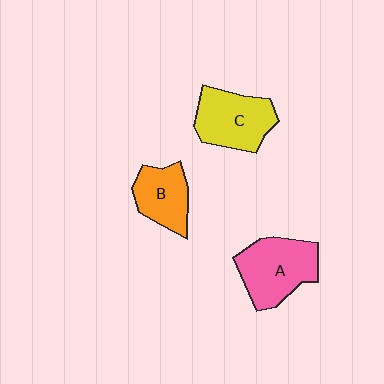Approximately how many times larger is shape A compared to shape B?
Approximately 1.4 times.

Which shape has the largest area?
Shape A (pink).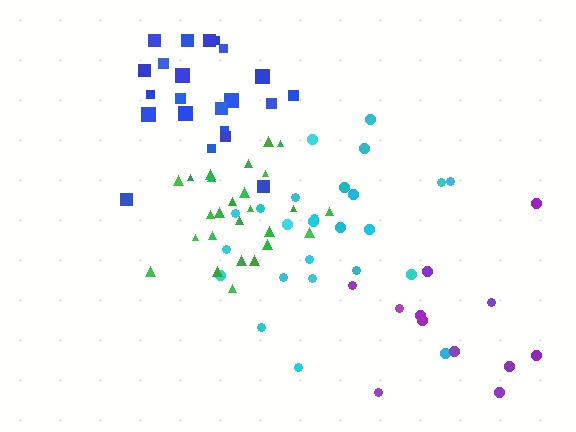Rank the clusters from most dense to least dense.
green, blue, cyan, purple.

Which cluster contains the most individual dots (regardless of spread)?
Green (26).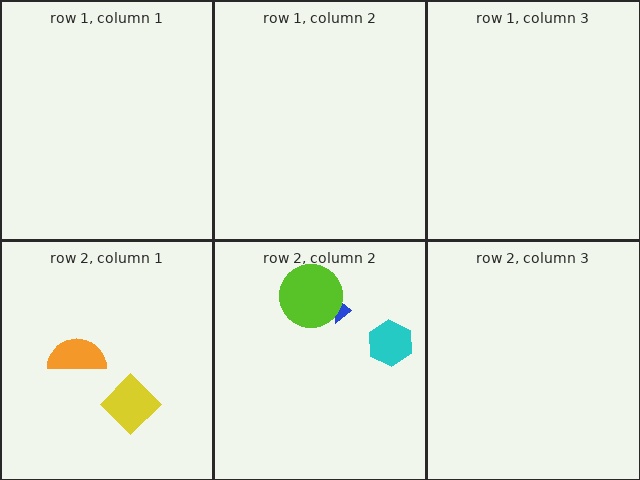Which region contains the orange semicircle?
The row 2, column 1 region.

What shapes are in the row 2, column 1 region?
The orange semicircle, the yellow diamond.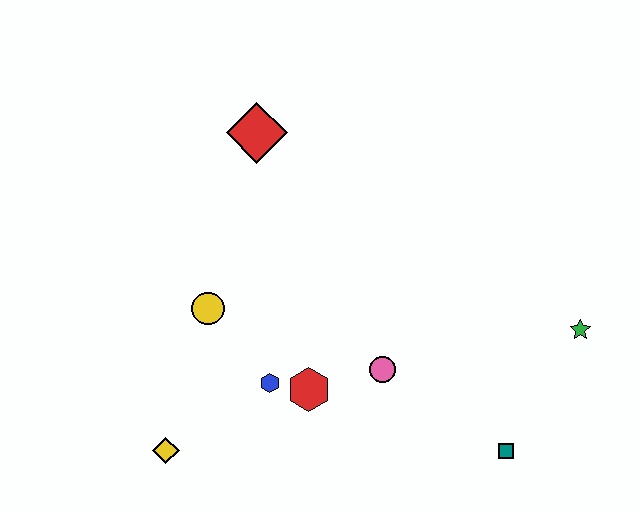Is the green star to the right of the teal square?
Yes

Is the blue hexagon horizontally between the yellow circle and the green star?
Yes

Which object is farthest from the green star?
The yellow diamond is farthest from the green star.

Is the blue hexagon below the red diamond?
Yes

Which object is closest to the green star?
The teal square is closest to the green star.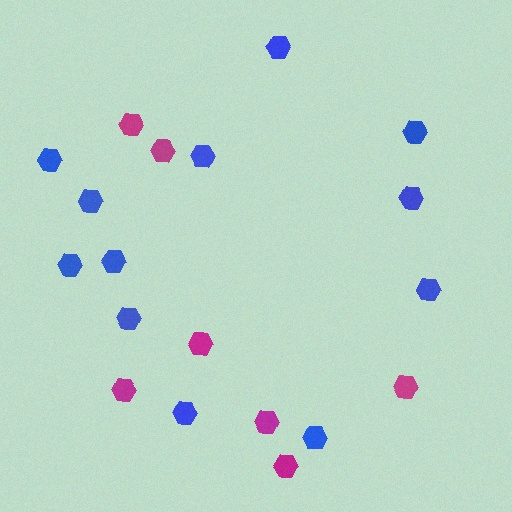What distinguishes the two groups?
There are 2 groups: one group of blue hexagons (12) and one group of magenta hexagons (7).